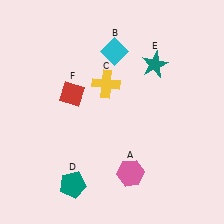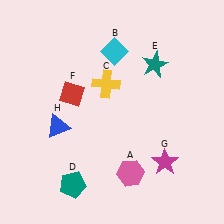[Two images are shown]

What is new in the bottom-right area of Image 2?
A magenta star (G) was added in the bottom-right area of Image 2.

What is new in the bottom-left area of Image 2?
A blue triangle (H) was added in the bottom-left area of Image 2.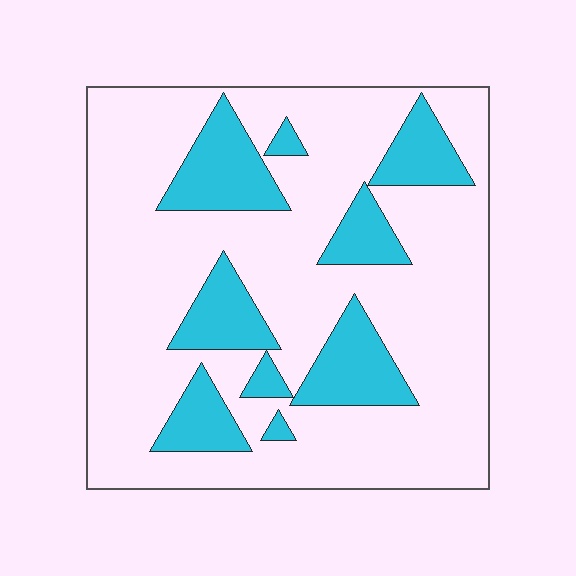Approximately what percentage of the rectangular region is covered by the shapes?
Approximately 25%.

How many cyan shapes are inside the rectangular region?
9.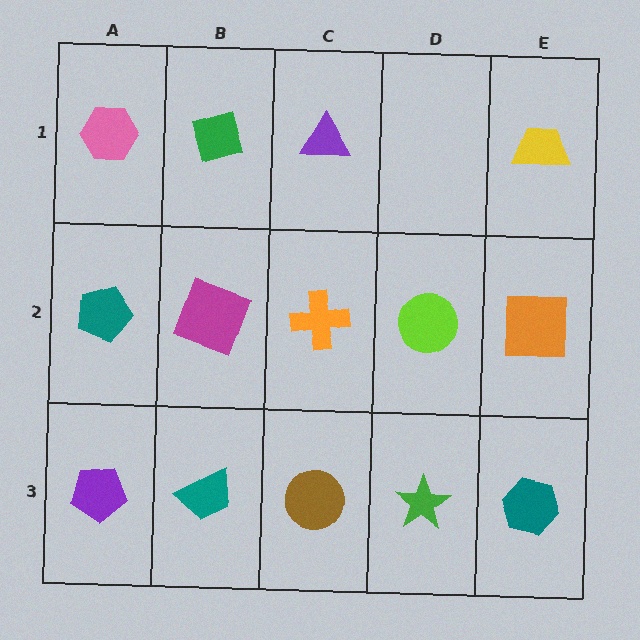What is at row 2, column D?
A lime circle.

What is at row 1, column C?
A purple triangle.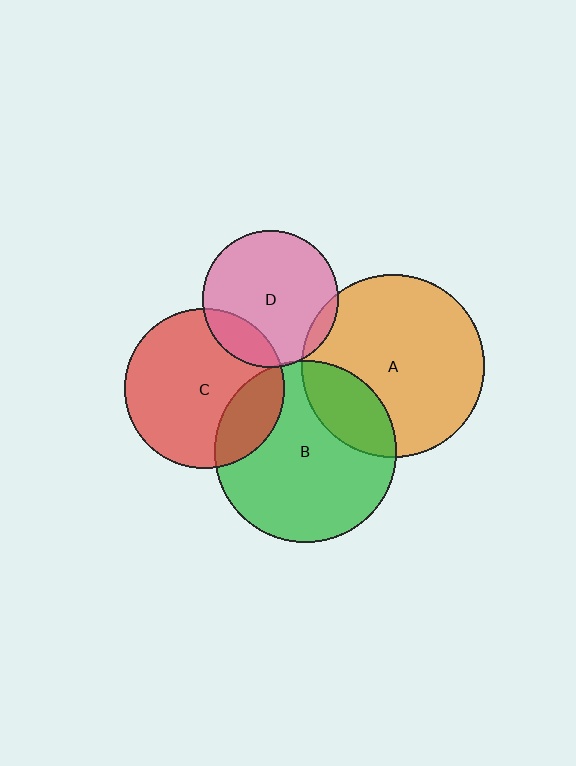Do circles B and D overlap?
Yes.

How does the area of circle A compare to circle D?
Approximately 1.8 times.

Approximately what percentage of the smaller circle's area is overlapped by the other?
Approximately 5%.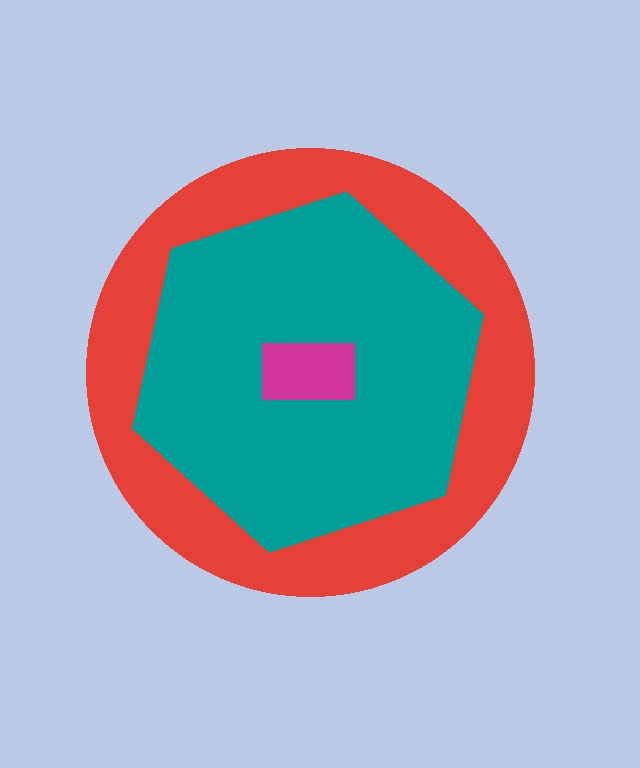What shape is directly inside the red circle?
The teal hexagon.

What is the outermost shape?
The red circle.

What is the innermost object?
The magenta rectangle.